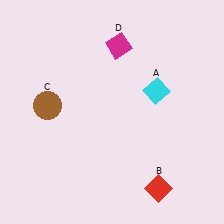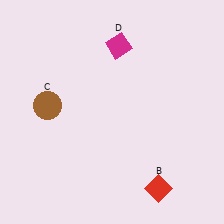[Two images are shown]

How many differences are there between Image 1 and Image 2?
There is 1 difference between the two images.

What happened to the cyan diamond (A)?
The cyan diamond (A) was removed in Image 2. It was in the top-right area of Image 1.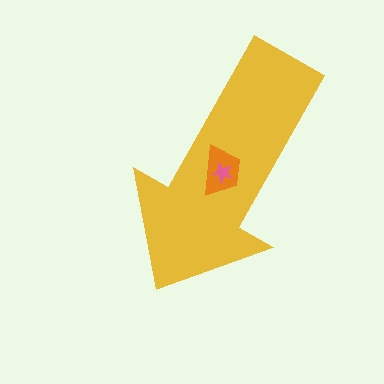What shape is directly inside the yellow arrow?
The orange trapezoid.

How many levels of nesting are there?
3.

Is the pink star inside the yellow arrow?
Yes.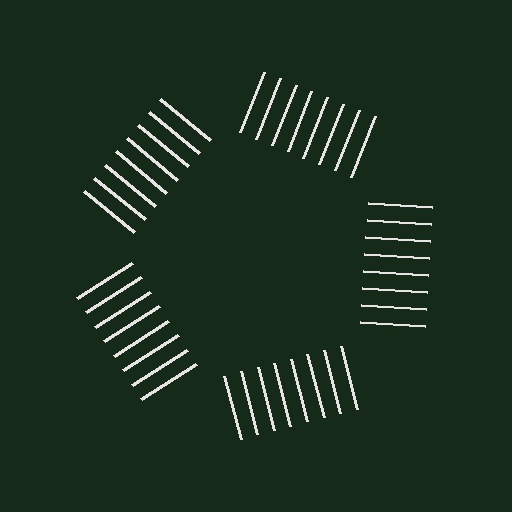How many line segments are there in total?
40 — 8 along each of the 5 edges.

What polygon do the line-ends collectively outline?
An illusory pentagon — the line segments terminate on its edges but no continuous stroke is drawn.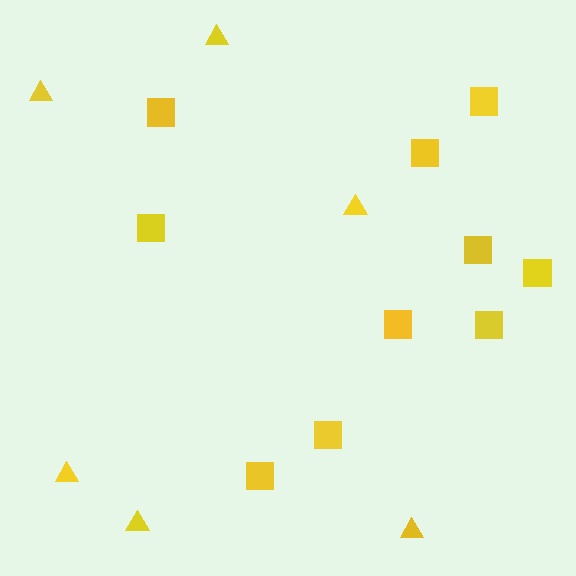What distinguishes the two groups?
There are 2 groups: one group of triangles (6) and one group of squares (10).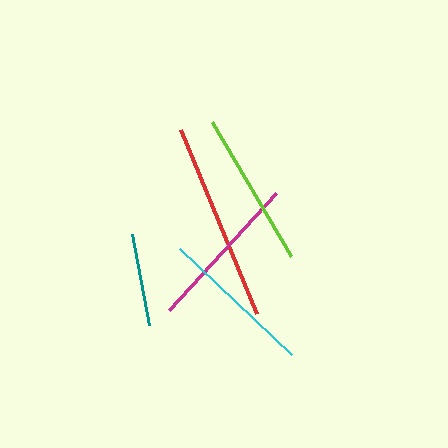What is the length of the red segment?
The red segment is approximately 199 pixels long.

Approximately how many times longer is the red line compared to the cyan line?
The red line is approximately 1.3 times the length of the cyan line.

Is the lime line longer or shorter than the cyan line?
The lime line is longer than the cyan line.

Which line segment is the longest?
The red line is the longest at approximately 199 pixels.